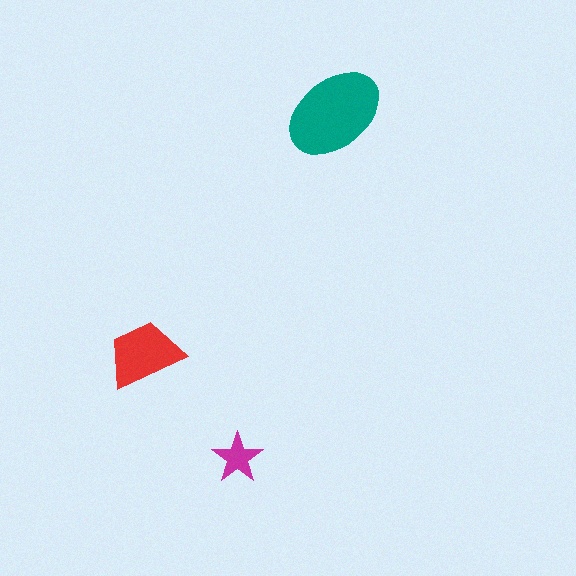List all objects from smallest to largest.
The magenta star, the red trapezoid, the teal ellipse.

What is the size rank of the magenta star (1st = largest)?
3rd.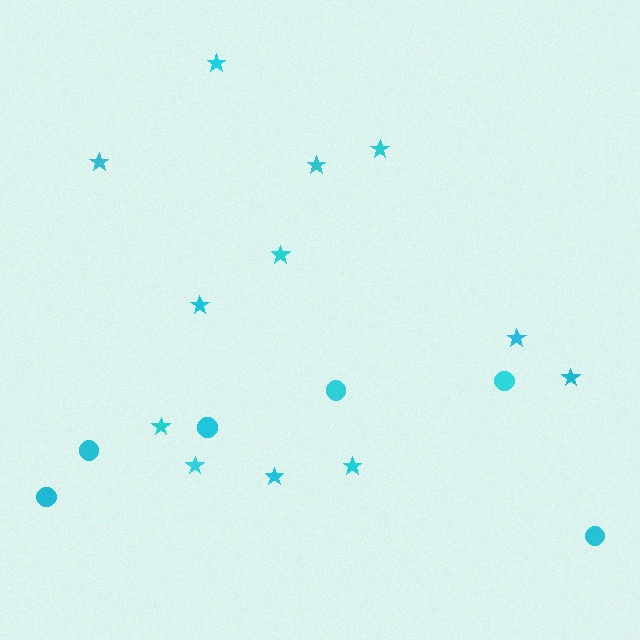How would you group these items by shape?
There are 2 groups: one group of circles (6) and one group of stars (12).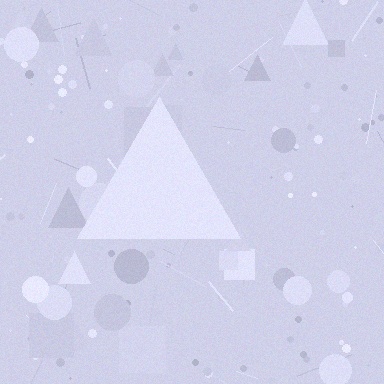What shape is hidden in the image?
A triangle is hidden in the image.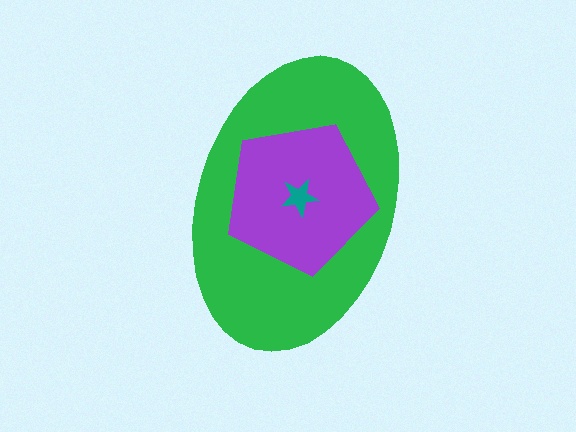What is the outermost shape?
The green ellipse.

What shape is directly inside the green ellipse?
The purple pentagon.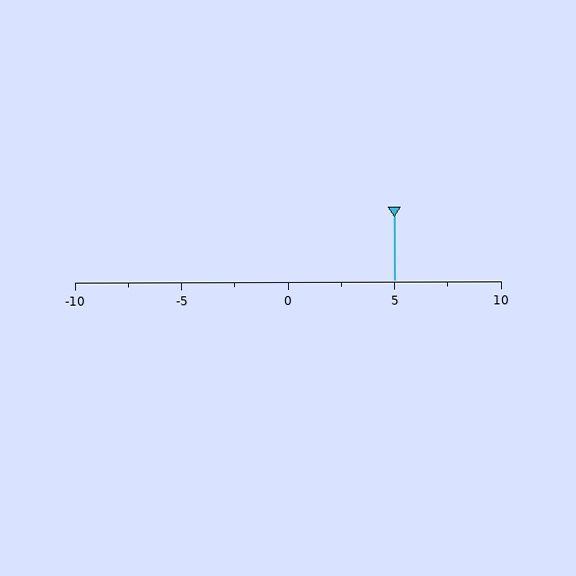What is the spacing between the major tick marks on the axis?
The major ticks are spaced 5 apart.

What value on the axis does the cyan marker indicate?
The marker indicates approximately 5.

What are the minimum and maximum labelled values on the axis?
The axis runs from -10 to 10.